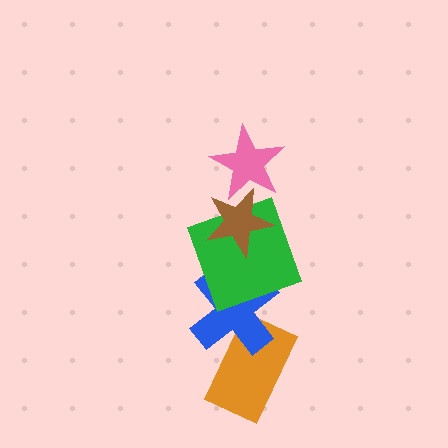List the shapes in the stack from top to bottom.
From top to bottom: the pink star, the brown star, the green square, the blue cross, the orange rectangle.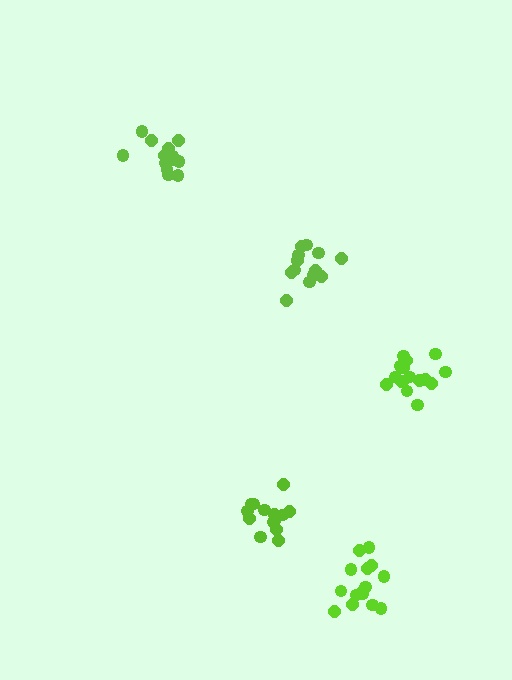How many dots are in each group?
Group 1: 14 dots, Group 2: 16 dots, Group 3: 15 dots, Group 4: 13 dots, Group 5: 14 dots (72 total).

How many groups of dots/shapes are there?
There are 5 groups.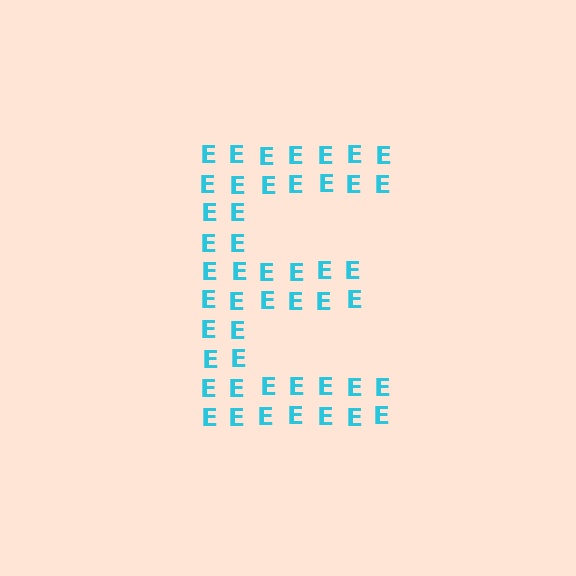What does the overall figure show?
The overall figure shows the letter E.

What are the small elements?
The small elements are letter E's.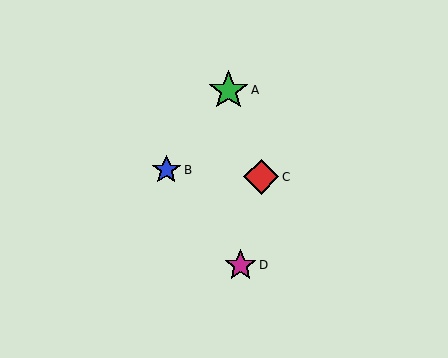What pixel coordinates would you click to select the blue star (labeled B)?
Click at (166, 170) to select the blue star B.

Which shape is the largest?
The green star (labeled A) is the largest.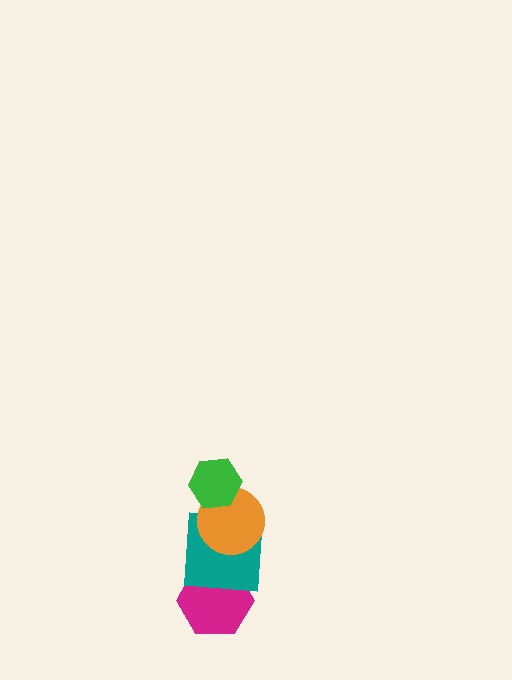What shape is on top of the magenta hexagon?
The teal square is on top of the magenta hexagon.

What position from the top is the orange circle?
The orange circle is 2nd from the top.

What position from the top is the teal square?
The teal square is 3rd from the top.